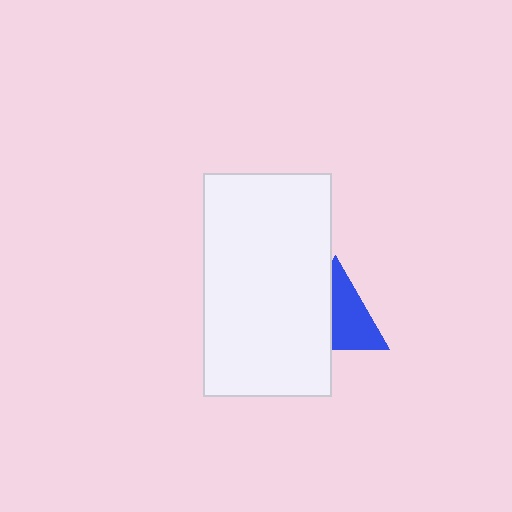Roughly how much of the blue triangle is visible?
About half of it is visible (roughly 57%).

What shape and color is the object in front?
The object in front is a white rectangle.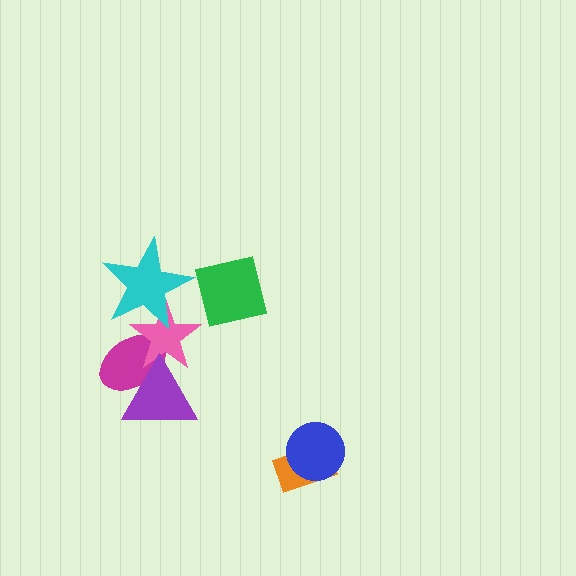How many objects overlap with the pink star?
3 objects overlap with the pink star.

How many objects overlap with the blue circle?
1 object overlaps with the blue circle.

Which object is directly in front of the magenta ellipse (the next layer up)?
The pink star is directly in front of the magenta ellipse.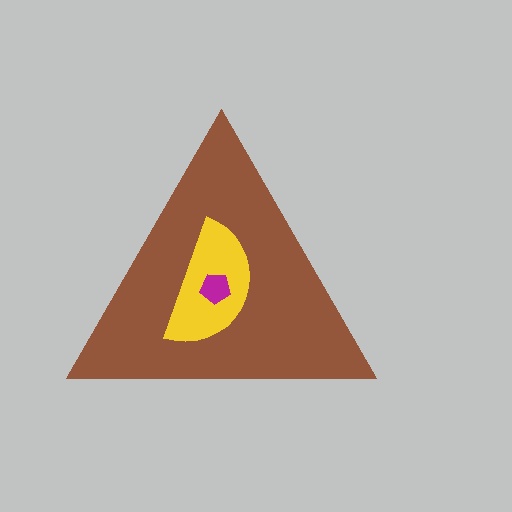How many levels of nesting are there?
3.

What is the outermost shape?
The brown triangle.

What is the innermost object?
The magenta pentagon.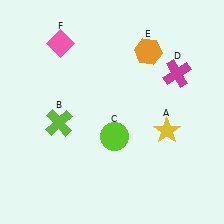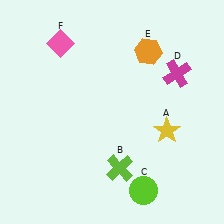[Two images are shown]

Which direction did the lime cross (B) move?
The lime cross (B) moved right.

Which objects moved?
The objects that moved are: the lime cross (B), the lime circle (C).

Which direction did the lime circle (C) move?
The lime circle (C) moved down.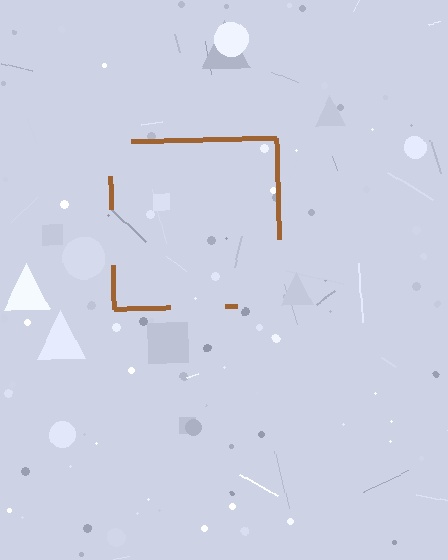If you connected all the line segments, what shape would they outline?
They would outline a square.